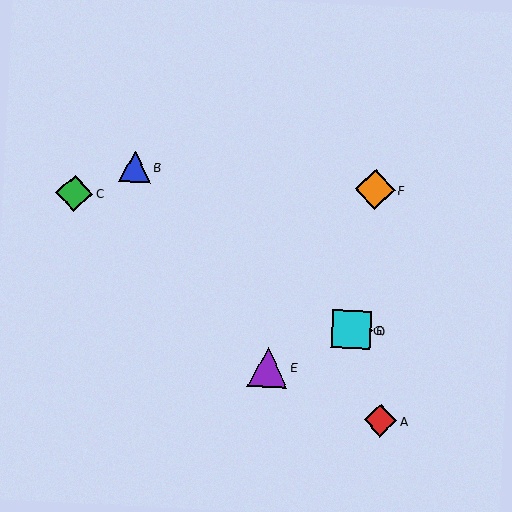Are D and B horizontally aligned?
No, D is at y≈330 and B is at y≈167.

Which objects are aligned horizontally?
Objects D, G are aligned horizontally.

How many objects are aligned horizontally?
2 objects (D, G) are aligned horizontally.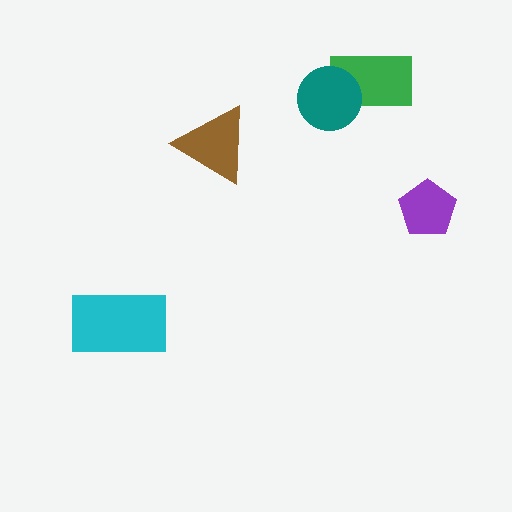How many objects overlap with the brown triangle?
0 objects overlap with the brown triangle.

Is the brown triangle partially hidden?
No, no other shape covers it.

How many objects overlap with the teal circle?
1 object overlaps with the teal circle.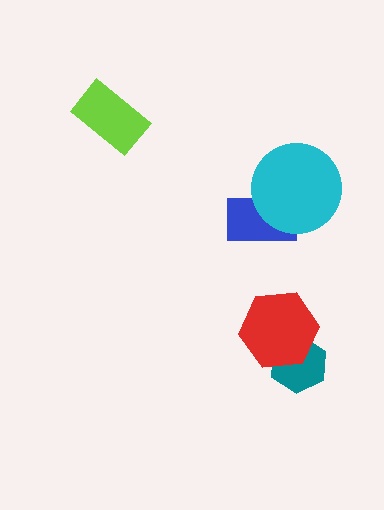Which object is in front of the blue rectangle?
The cyan circle is in front of the blue rectangle.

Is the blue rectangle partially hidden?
Yes, it is partially covered by another shape.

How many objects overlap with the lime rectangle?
0 objects overlap with the lime rectangle.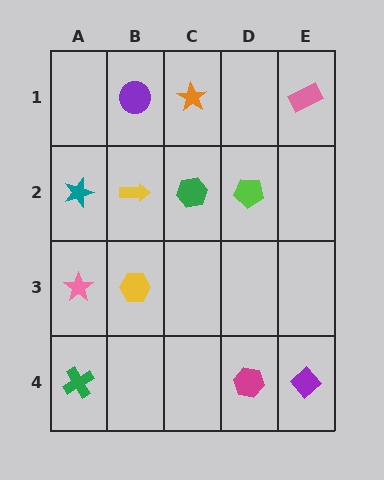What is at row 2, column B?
A yellow arrow.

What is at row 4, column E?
A purple diamond.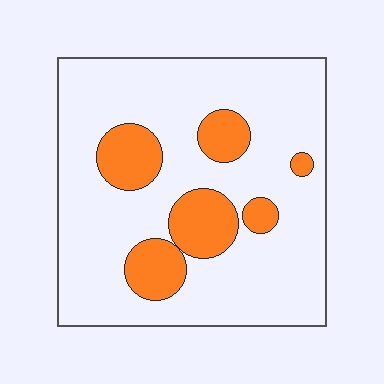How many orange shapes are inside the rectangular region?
6.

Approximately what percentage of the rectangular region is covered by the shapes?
Approximately 20%.